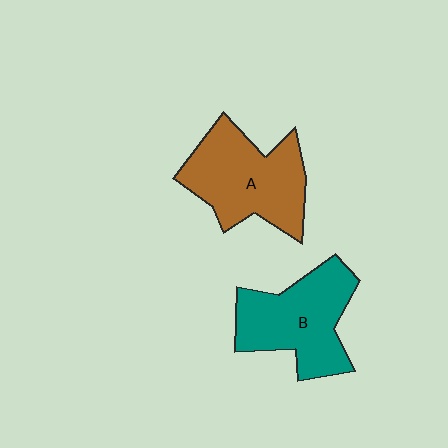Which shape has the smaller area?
Shape B (teal).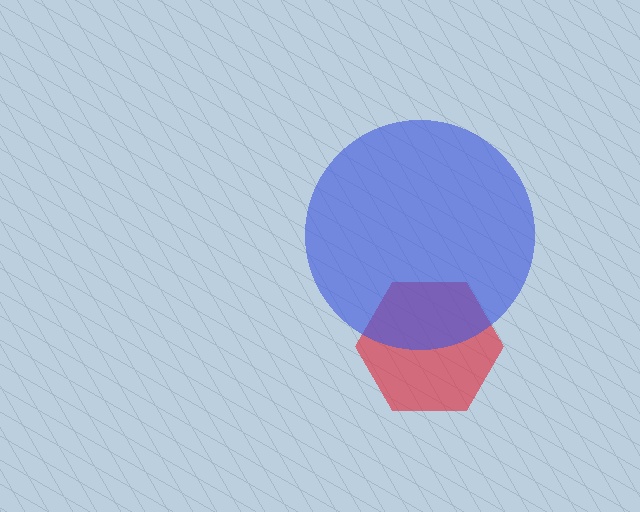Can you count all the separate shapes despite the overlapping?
Yes, there are 2 separate shapes.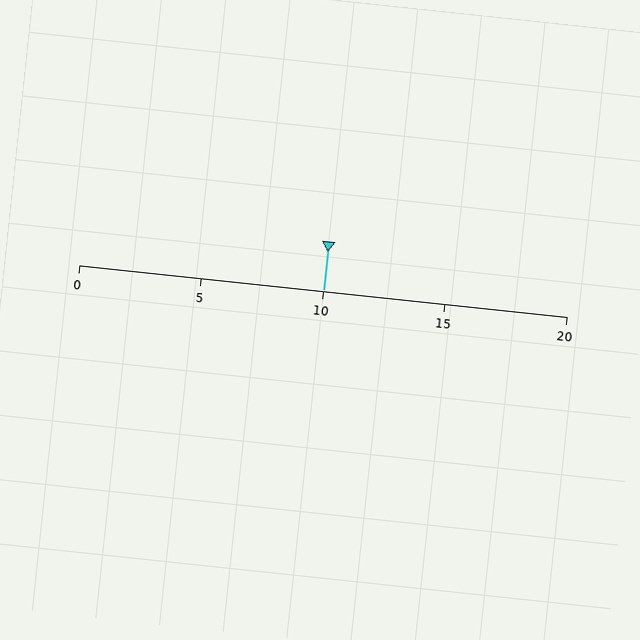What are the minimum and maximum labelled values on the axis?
The axis runs from 0 to 20.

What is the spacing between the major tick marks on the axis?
The major ticks are spaced 5 apart.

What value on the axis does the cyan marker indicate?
The marker indicates approximately 10.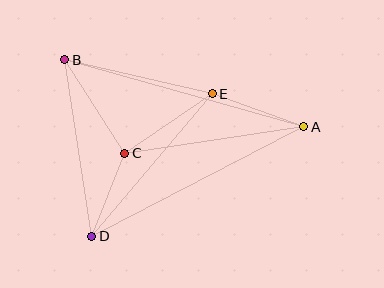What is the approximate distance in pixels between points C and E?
The distance between C and E is approximately 106 pixels.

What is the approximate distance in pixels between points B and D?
The distance between B and D is approximately 179 pixels.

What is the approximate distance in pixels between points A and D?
The distance between A and D is approximately 238 pixels.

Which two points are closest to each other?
Points C and D are closest to each other.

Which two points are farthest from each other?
Points A and B are farthest from each other.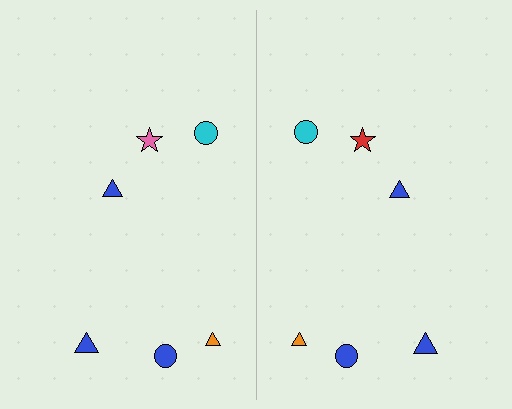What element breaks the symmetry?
The red star on the right side breaks the symmetry — its mirror counterpart is pink.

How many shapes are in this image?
There are 12 shapes in this image.